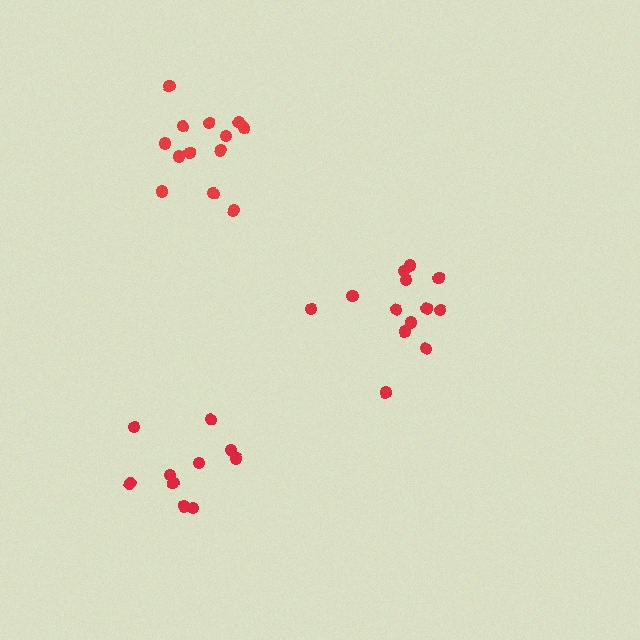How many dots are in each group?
Group 1: 13 dots, Group 2: 13 dots, Group 3: 10 dots (36 total).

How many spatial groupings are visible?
There are 3 spatial groupings.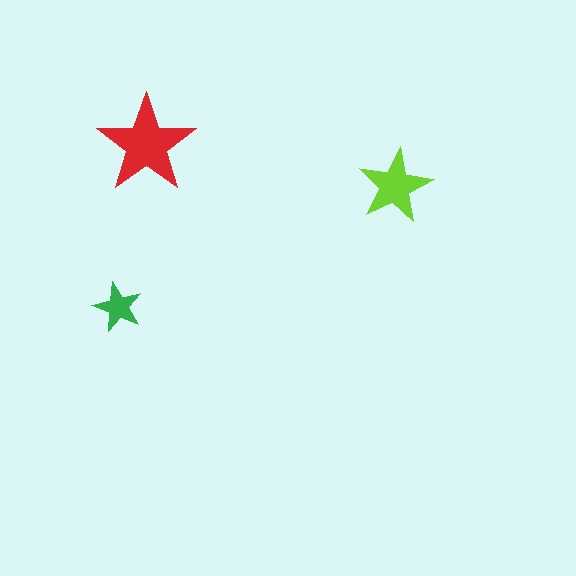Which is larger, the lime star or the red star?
The red one.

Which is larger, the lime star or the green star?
The lime one.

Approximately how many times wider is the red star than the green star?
About 2 times wider.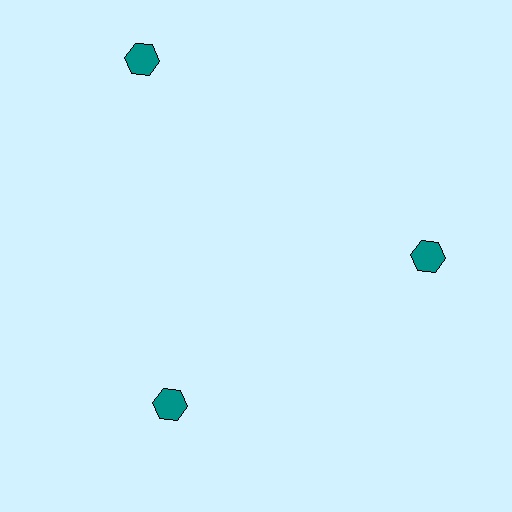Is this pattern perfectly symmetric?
No. The 3 teal hexagons are arranged in a ring, but one element near the 11 o'clock position is pushed outward from the center, breaking the 3-fold rotational symmetry.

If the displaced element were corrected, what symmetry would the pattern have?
It would have 3-fold rotational symmetry — the pattern would map onto itself every 120 degrees.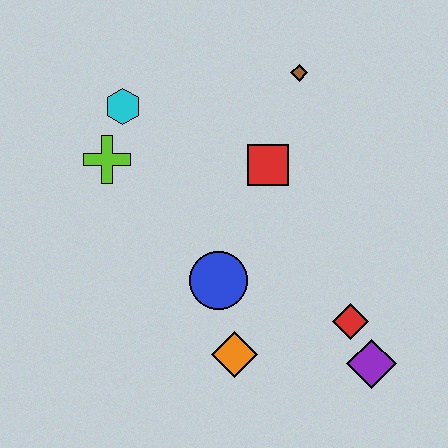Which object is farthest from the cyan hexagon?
The purple diamond is farthest from the cyan hexagon.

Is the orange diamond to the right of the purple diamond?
No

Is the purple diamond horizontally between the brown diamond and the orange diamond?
No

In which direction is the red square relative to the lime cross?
The red square is to the right of the lime cross.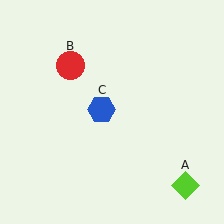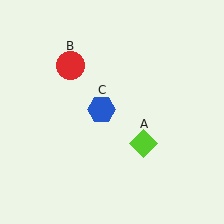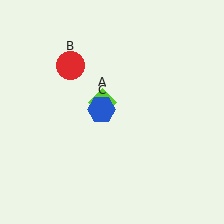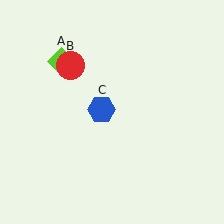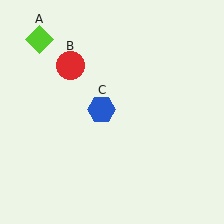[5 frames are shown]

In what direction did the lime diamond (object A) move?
The lime diamond (object A) moved up and to the left.